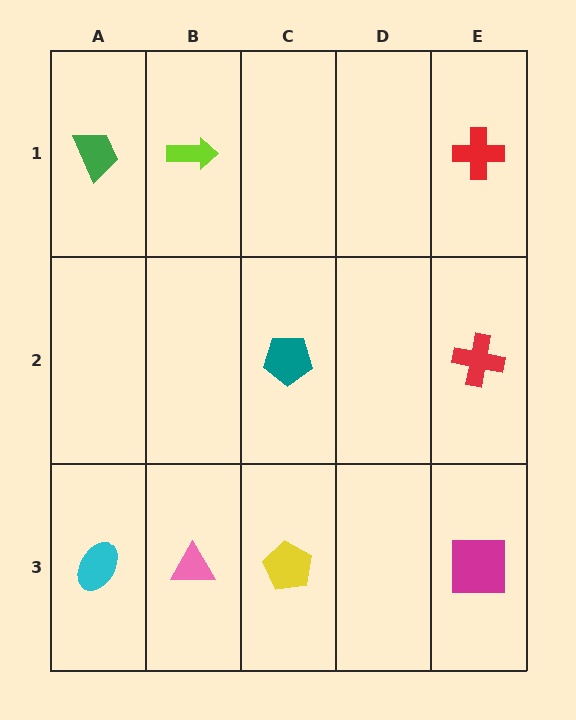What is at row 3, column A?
A cyan ellipse.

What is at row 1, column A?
A green trapezoid.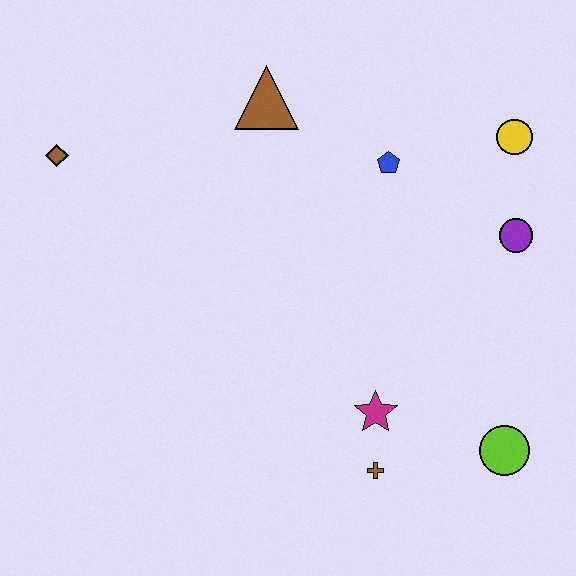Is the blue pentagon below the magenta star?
No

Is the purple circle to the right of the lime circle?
Yes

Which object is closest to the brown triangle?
The blue pentagon is closest to the brown triangle.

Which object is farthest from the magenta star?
The brown diamond is farthest from the magenta star.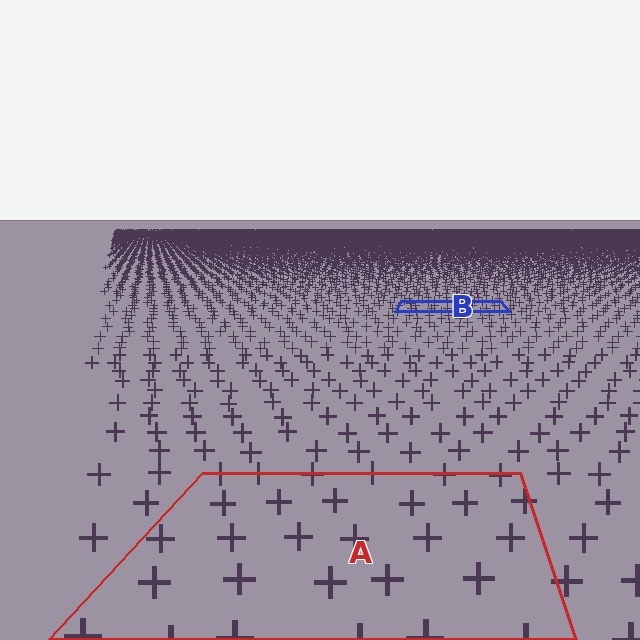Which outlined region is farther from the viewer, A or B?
Region B is farther from the viewer — the texture elements inside it appear smaller and more densely packed.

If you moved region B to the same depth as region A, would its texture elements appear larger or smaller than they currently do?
They would appear larger. At a closer depth, the same texture elements are projected at a bigger on-screen size.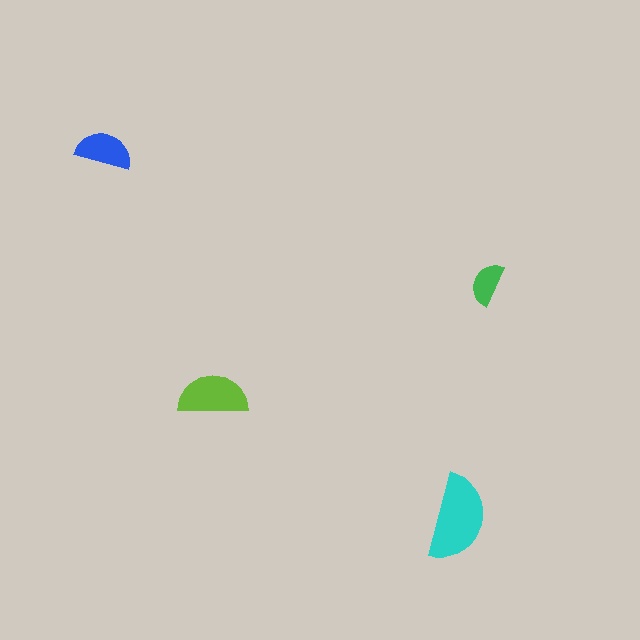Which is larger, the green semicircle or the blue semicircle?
The blue one.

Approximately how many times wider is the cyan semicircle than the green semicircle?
About 2 times wider.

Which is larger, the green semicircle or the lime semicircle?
The lime one.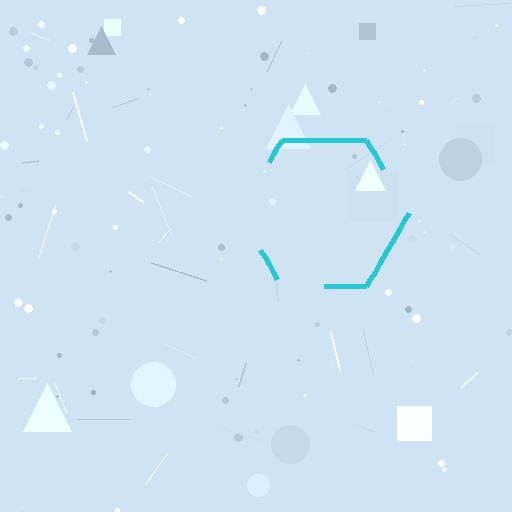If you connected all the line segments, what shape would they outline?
They would outline a hexagon.